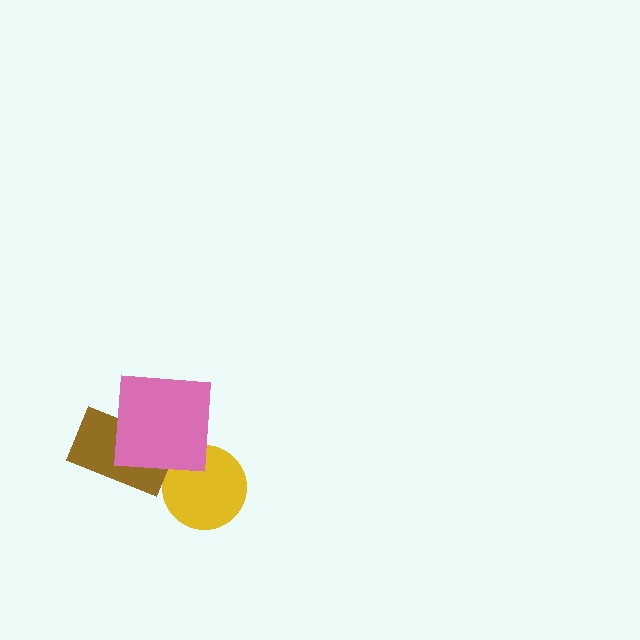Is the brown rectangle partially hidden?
Yes, it is partially covered by another shape.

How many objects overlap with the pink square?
2 objects overlap with the pink square.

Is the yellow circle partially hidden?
Yes, it is partially covered by another shape.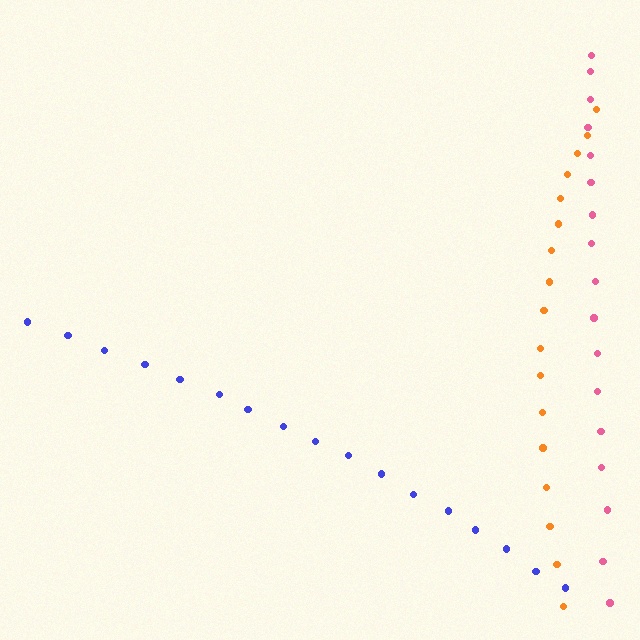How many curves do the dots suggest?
There are 3 distinct paths.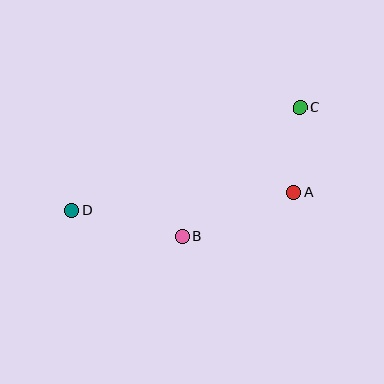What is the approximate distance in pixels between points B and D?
The distance between B and D is approximately 113 pixels.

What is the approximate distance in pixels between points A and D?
The distance between A and D is approximately 223 pixels.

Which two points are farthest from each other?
Points C and D are farthest from each other.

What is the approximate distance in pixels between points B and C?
The distance between B and C is approximately 175 pixels.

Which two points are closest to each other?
Points A and C are closest to each other.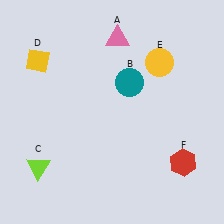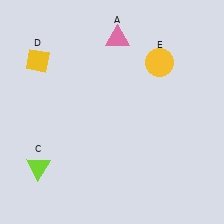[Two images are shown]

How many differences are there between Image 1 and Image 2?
There are 2 differences between the two images.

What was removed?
The red hexagon (F), the teal circle (B) were removed in Image 2.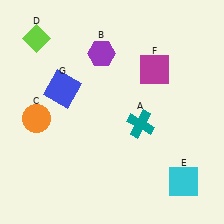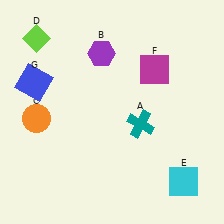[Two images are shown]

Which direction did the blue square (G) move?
The blue square (G) moved left.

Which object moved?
The blue square (G) moved left.